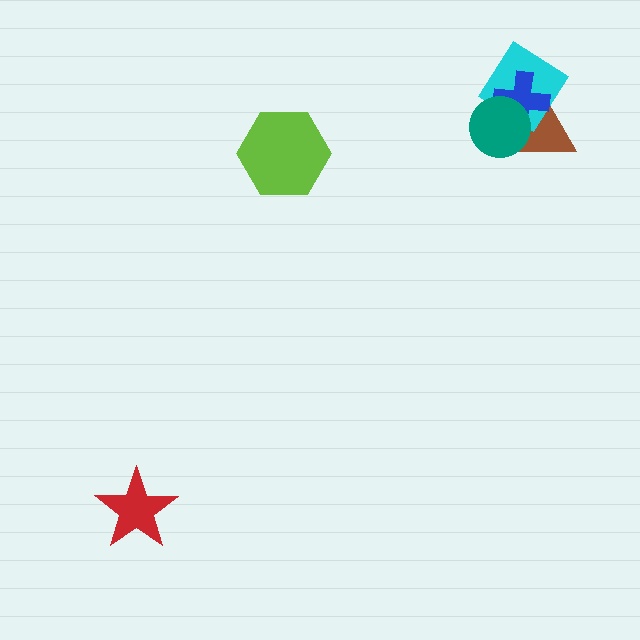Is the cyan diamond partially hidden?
Yes, it is partially covered by another shape.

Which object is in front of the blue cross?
The teal circle is in front of the blue cross.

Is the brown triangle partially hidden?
Yes, it is partially covered by another shape.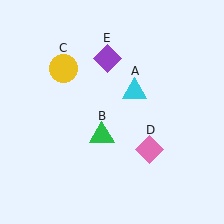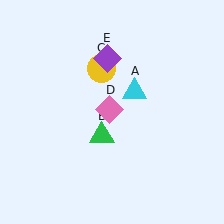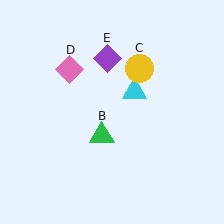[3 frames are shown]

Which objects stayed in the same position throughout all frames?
Cyan triangle (object A) and green triangle (object B) and purple diamond (object E) remained stationary.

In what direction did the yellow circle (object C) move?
The yellow circle (object C) moved right.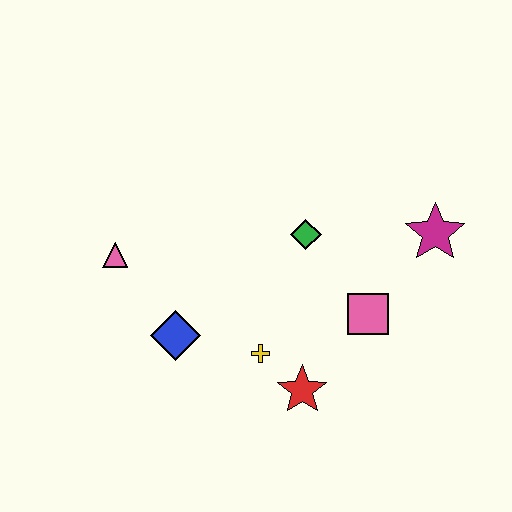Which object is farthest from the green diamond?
The pink triangle is farthest from the green diamond.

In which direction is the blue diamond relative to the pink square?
The blue diamond is to the left of the pink square.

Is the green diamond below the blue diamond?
No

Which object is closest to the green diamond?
The pink square is closest to the green diamond.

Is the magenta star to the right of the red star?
Yes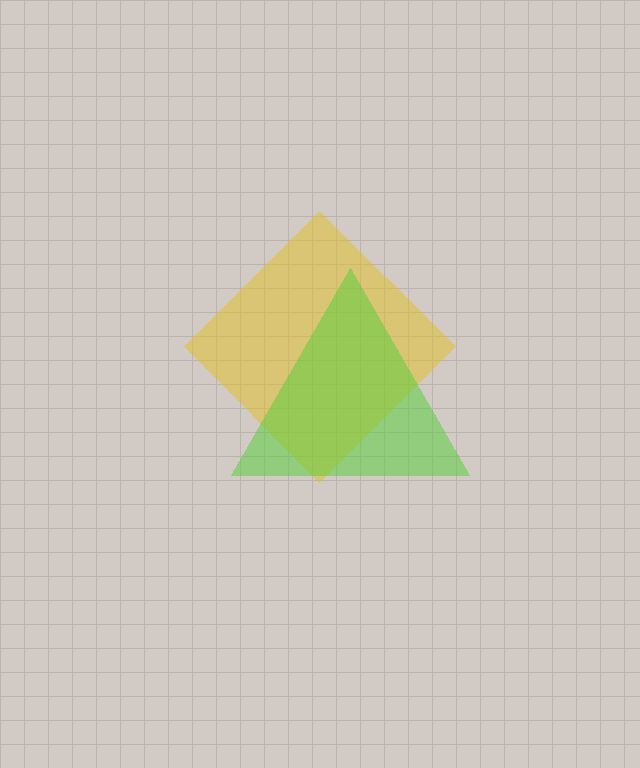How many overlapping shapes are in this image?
There are 2 overlapping shapes in the image.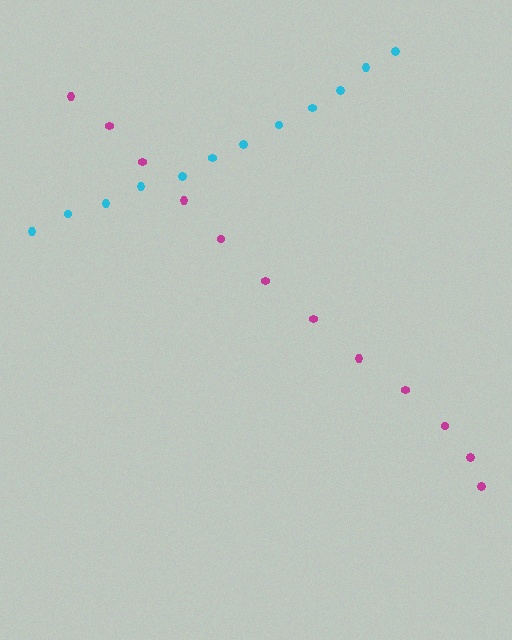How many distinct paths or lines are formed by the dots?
There are 2 distinct paths.